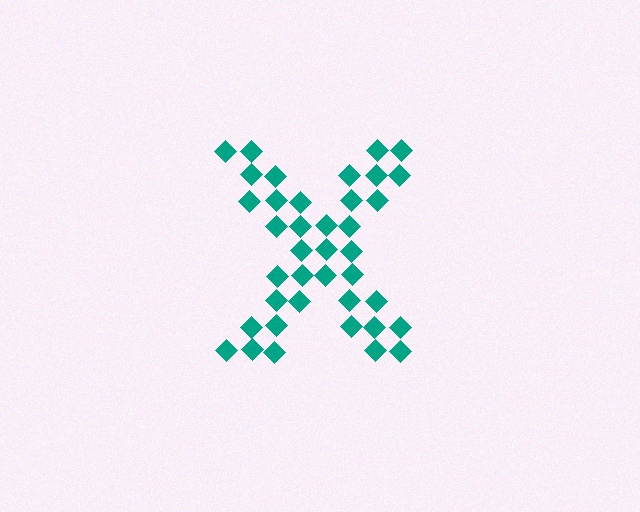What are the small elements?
The small elements are diamonds.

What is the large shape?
The large shape is the letter X.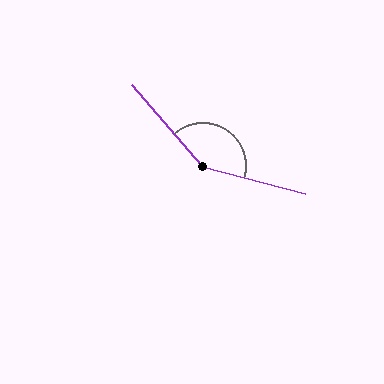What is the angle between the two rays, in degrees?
Approximately 146 degrees.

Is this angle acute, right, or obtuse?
It is obtuse.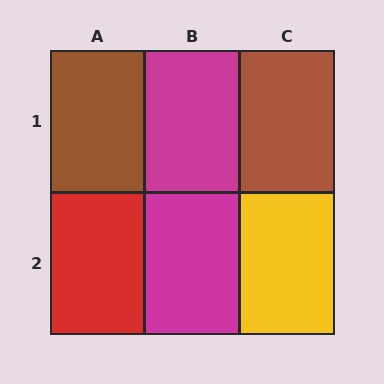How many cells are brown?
2 cells are brown.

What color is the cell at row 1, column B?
Magenta.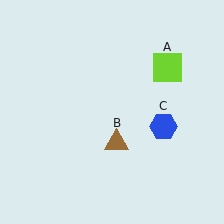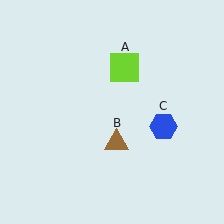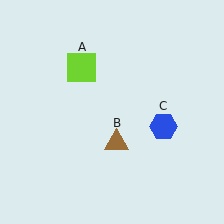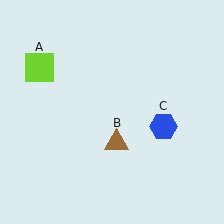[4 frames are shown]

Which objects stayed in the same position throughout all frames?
Brown triangle (object B) and blue hexagon (object C) remained stationary.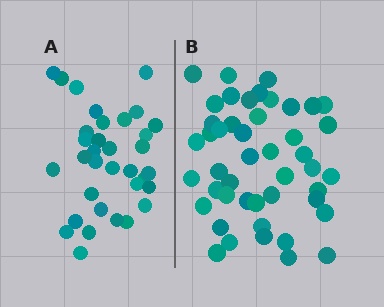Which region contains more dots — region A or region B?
Region B (the right region) has more dots.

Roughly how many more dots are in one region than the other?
Region B has roughly 12 or so more dots than region A.